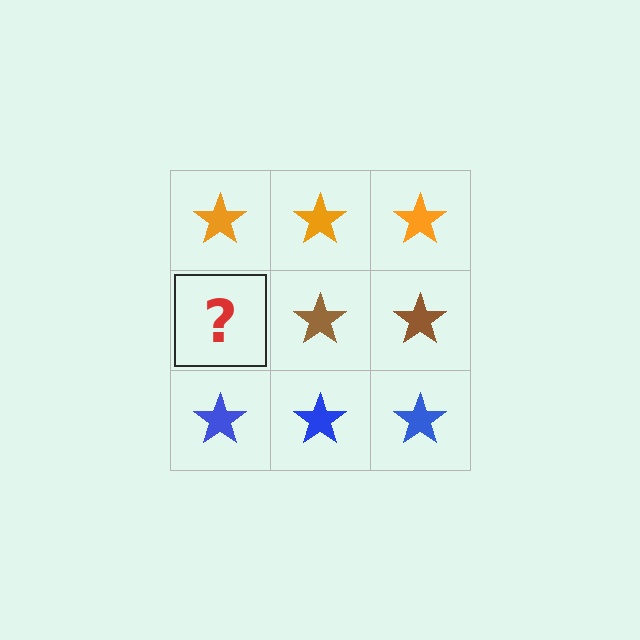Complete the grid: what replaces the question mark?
The question mark should be replaced with a brown star.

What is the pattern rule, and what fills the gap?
The rule is that each row has a consistent color. The gap should be filled with a brown star.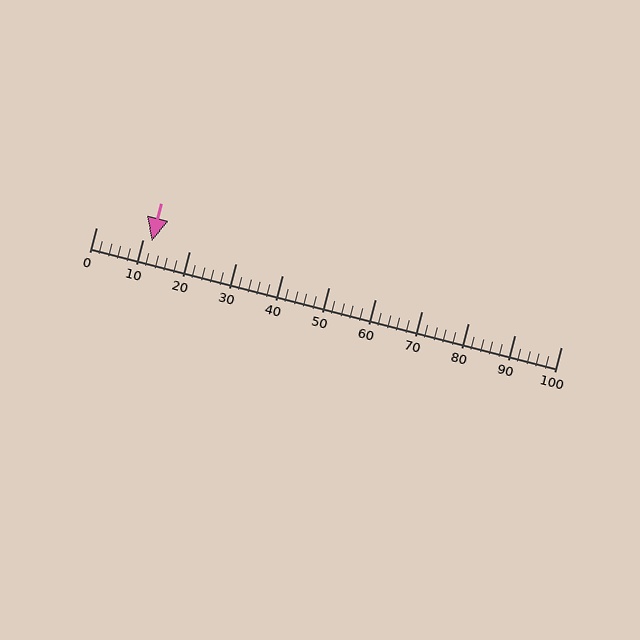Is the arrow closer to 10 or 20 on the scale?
The arrow is closer to 10.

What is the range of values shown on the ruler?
The ruler shows values from 0 to 100.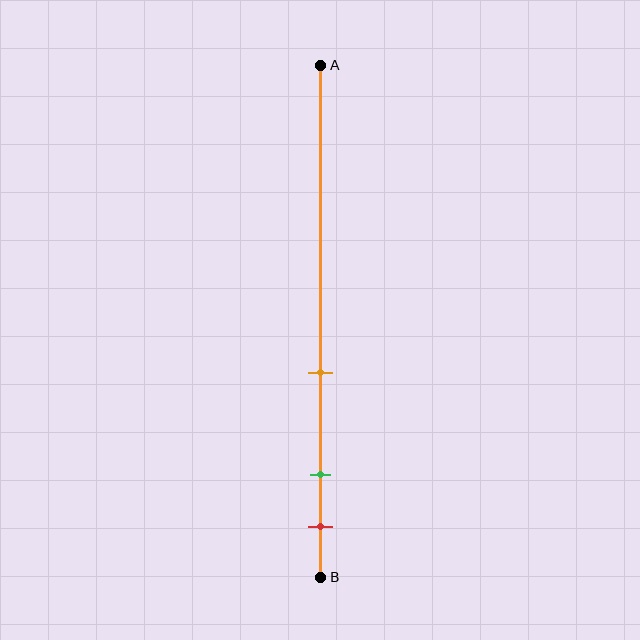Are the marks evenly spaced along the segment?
No, the marks are not evenly spaced.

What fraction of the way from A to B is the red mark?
The red mark is approximately 90% (0.9) of the way from A to B.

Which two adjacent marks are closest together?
The green and red marks are the closest adjacent pair.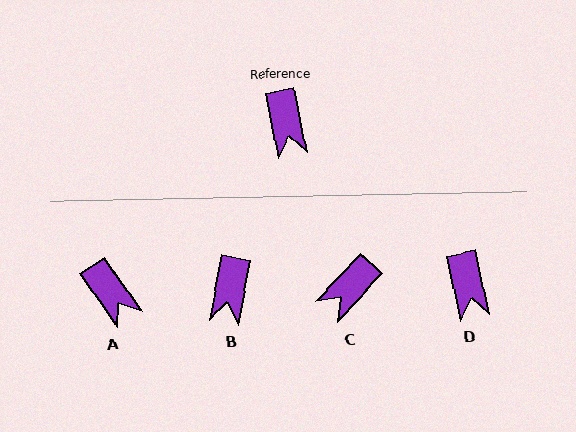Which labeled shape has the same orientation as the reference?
D.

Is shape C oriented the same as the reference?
No, it is off by about 54 degrees.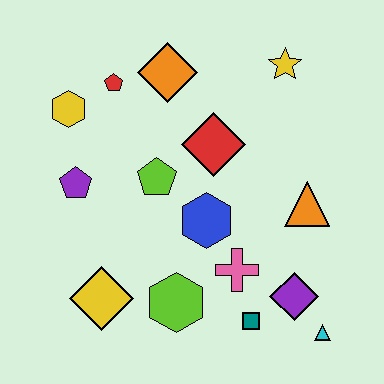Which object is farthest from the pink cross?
The yellow hexagon is farthest from the pink cross.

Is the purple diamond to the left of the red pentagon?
No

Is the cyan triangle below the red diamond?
Yes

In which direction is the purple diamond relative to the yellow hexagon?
The purple diamond is to the right of the yellow hexagon.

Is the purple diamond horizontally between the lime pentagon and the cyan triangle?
Yes